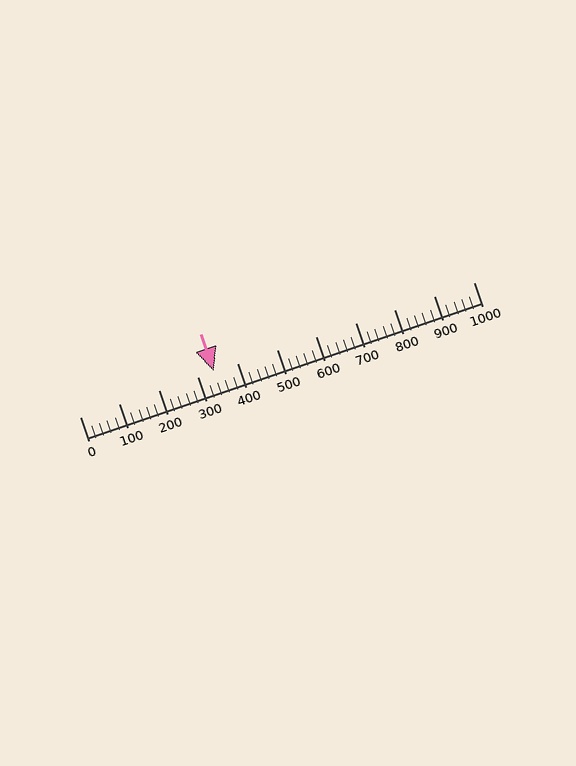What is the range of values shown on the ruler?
The ruler shows values from 0 to 1000.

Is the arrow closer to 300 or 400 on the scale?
The arrow is closer to 300.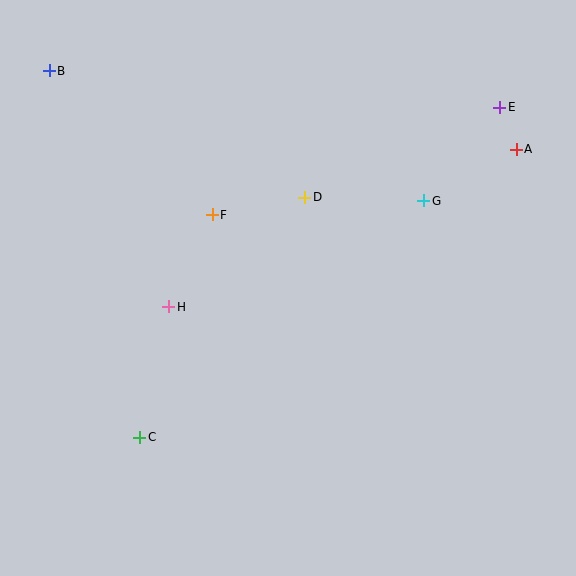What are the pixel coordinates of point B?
Point B is at (49, 71).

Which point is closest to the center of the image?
Point D at (305, 197) is closest to the center.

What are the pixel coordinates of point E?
Point E is at (500, 107).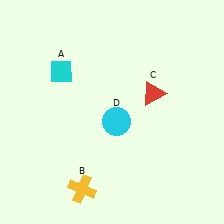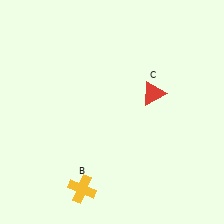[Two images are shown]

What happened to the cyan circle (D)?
The cyan circle (D) was removed in Image 2. It was in the bottom-right area of Image 1.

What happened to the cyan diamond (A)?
The cyan diamond (A) was removed in Image 2. It was in the top-left area of Image 1.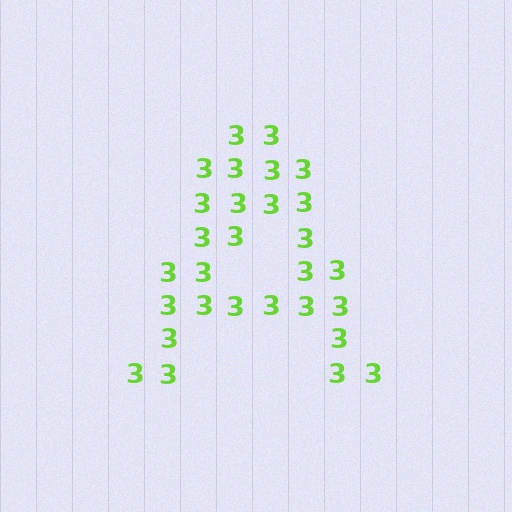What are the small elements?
The small elements are digit 3's.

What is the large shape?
The large shape is the letter A.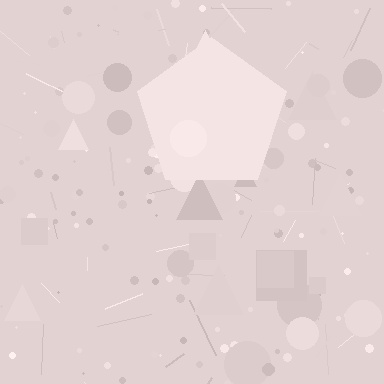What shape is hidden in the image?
A pentagon is hidden in the image.